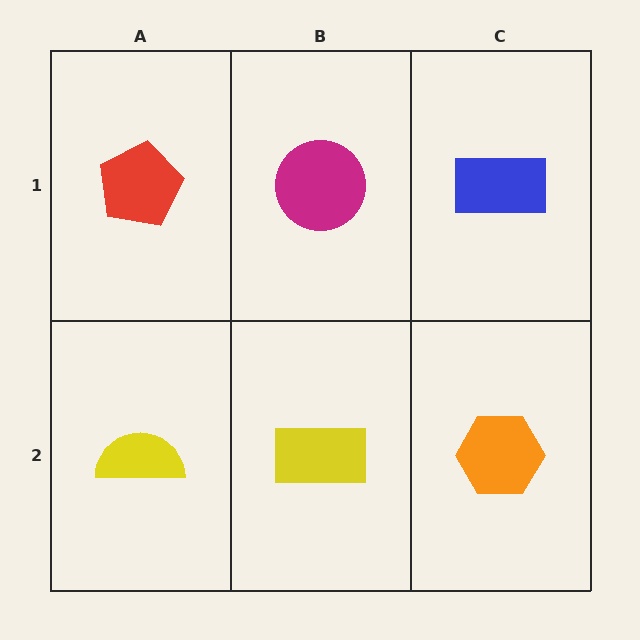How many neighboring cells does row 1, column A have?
2.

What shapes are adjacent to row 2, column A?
A red pentagon (row 1, column A), a yellow rectangle (row 2, column B).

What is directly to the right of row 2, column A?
A yellow rectangle.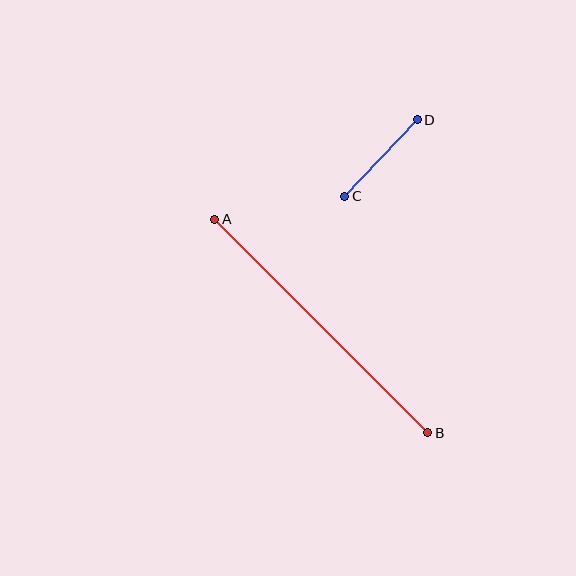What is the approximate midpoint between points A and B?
The midpoint is at approximately (321, 326) pixels.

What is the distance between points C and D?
The distance is approximately 105 pixels.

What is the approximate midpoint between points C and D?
The midpoint is at approximately (381, 158) pixels.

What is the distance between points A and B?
The distance is approximately 301 pixels.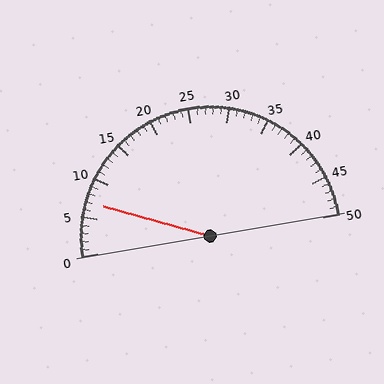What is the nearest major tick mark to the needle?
The nearest major tick mark is 5.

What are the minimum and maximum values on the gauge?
The gauge ranges from 0 to 50.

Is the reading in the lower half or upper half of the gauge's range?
The reading is in the lower half of the range (0 to 50).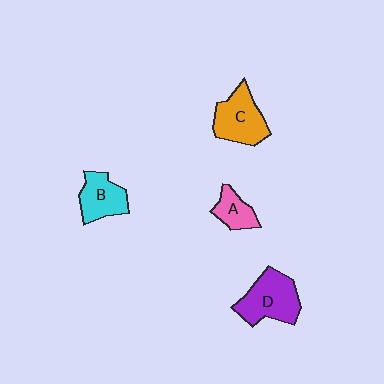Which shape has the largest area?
Shape D (purple).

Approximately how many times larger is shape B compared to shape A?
Approximately 1.4 times.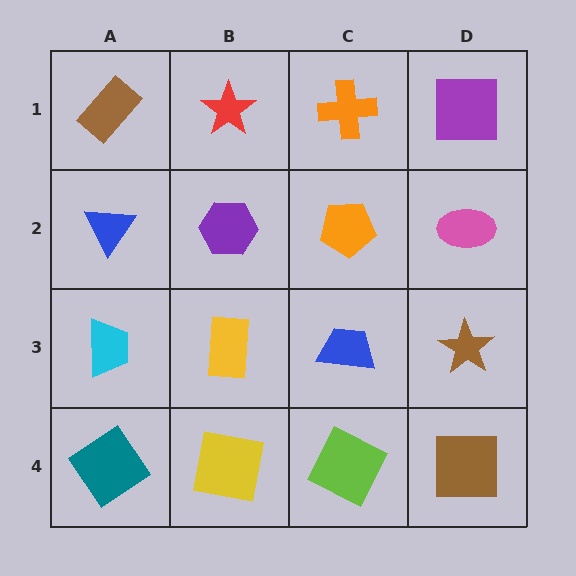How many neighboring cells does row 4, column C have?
3.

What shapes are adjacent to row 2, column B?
A red star (row 1, column B), a yellow rectangle (row 3, column B), a blue triangle (row 2, column A), an orange pentagon (row 2, column C).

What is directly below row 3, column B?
A yellow square.